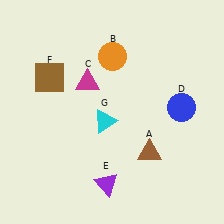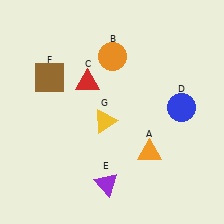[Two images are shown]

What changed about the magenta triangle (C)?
In Image 1, C is magenta. In Image 2, it changed to red.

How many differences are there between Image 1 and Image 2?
There are 3 differences between the two images.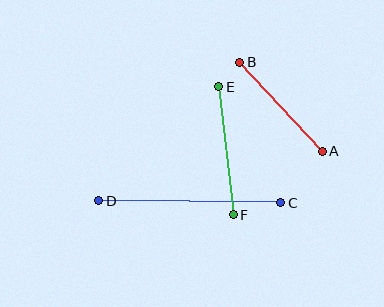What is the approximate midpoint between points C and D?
The midpoint is at approximately (190, 202) pixels.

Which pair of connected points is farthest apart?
Points C and D are farthest apart.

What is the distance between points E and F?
The distance is approximately 129 pixels.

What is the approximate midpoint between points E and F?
The midpoint is at approximately (226, 151) pixels.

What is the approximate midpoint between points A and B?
The midpoint is at approximately (281, 107) pixels.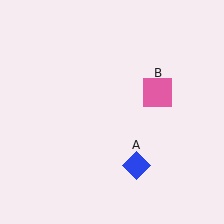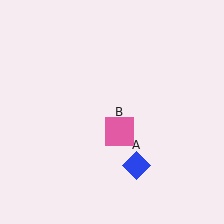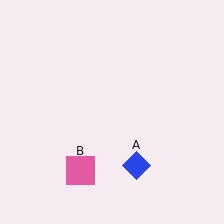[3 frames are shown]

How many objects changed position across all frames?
1 object changed position: pink square (object B).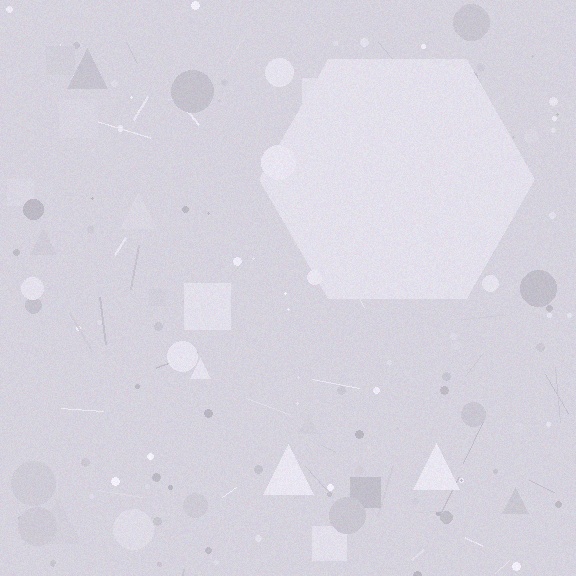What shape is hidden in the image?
A hexagon is hidden in the image.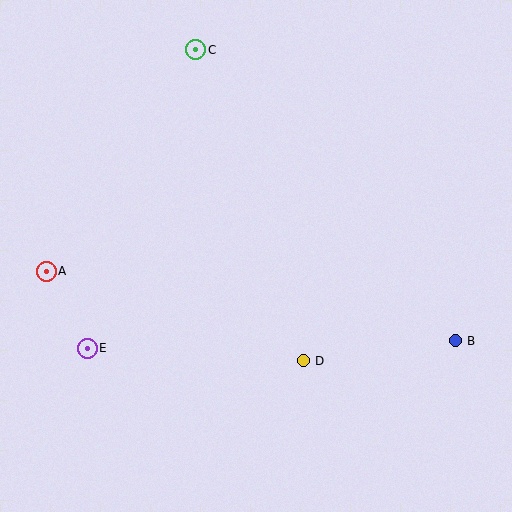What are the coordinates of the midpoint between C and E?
The midpoint between C and E is at (142, 199).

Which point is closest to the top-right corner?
Point C is closest to the top-right corner.